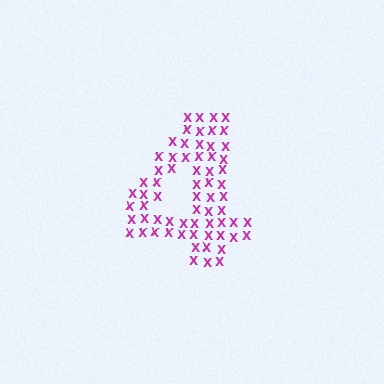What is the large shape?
The large shape is the digit 4.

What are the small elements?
The small elements are letter X's.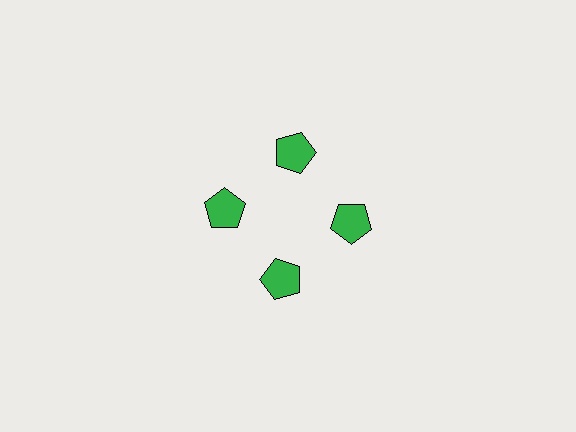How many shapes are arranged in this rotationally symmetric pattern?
There are 4 shapes, arranged in 4 groups of 1.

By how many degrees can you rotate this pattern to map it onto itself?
The pattern maps onto itself every 90 degrees of rotation.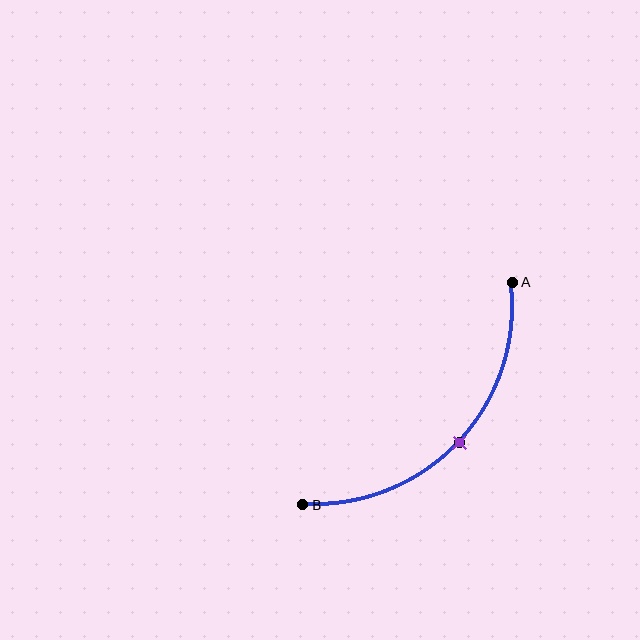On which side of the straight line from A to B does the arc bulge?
The arc bulges below and to the right of the straight line connecting A and B.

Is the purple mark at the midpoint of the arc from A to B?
Yes. The purple mark lies on the arc at equal arc-length from both A and B — it is the arc midpoint.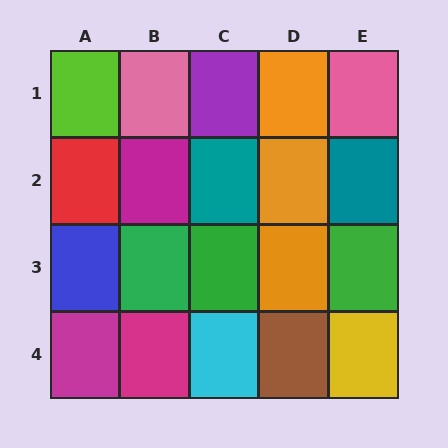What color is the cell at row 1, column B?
Pink.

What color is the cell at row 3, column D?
Orange.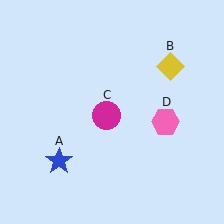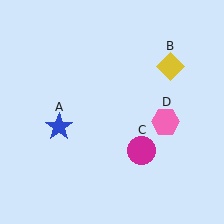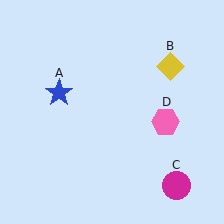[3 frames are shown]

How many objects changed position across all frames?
2 objects changed position: blue star (object A), magenta circle (object C).